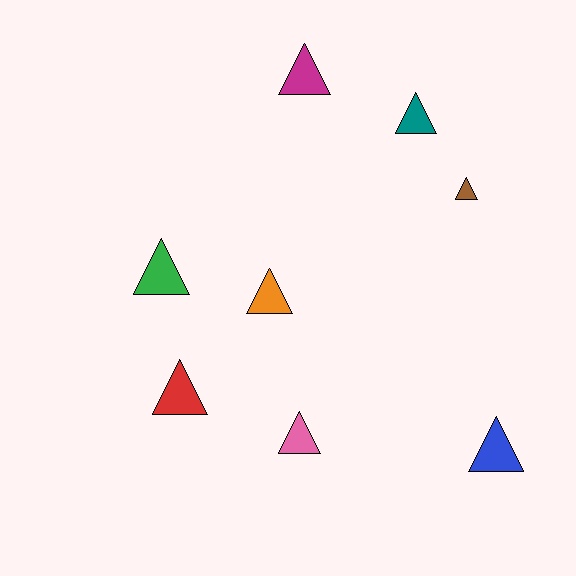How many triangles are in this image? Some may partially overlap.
There are 8 triangles.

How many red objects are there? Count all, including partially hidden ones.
There is 1 red object.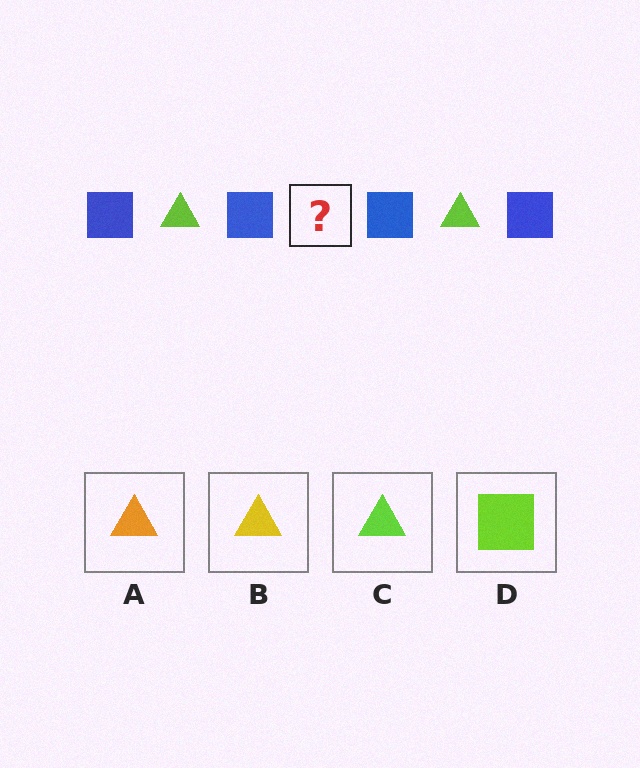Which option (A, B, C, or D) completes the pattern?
C.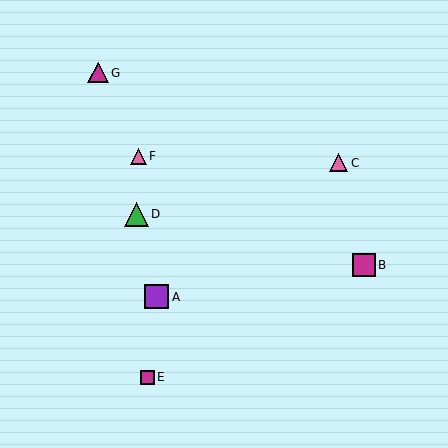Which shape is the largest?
The purple square (labeled A) is the largest.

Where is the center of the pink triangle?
The center of the pink triangle is at (138, 156).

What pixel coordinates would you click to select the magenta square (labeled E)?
Click at (148, 377) to select the magenta square E.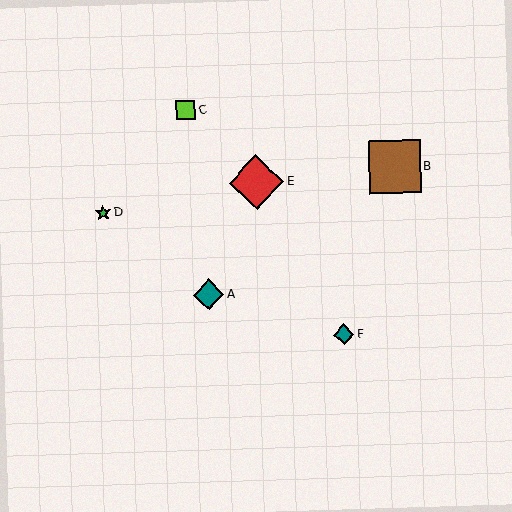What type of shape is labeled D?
Shape D is a green star.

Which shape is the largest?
The red diamond (labeled E) is the largest.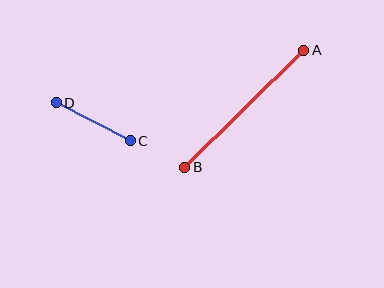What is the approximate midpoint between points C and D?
The midpoint is at approximately (93, 122) pixels.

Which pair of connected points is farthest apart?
Points A and B are farthest apart.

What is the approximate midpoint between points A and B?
The midpoint is at approximately (244, 109) pixels.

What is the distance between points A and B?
The distance is approximately 167 pixels.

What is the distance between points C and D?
The distance is approximately 83 pixels.